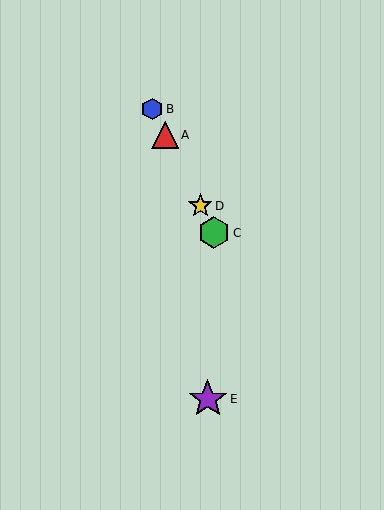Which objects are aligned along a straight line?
Objects A, B, C, D are aligned along a straight line.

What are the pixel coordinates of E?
Object E is at (208, 399).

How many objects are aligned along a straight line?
4 objects (A, B, C, D) are aligned along a straight line.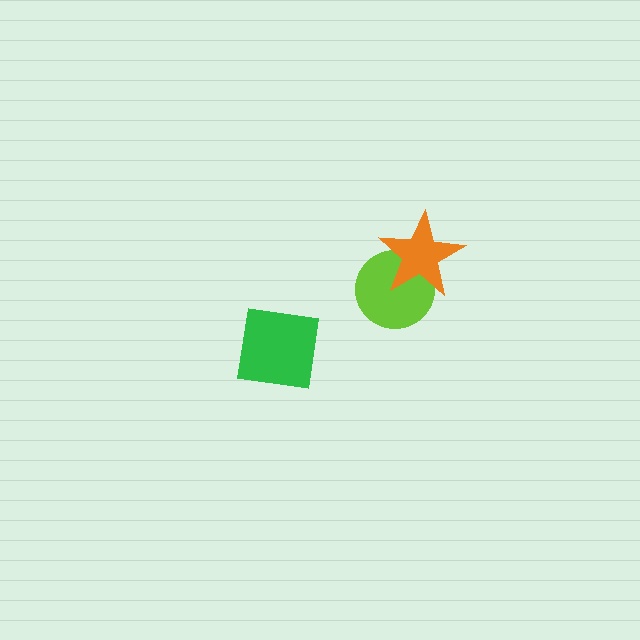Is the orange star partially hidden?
No, no other shape covers it.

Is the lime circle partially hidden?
Yes, it is partially covered by another shape.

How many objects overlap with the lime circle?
1 object overlaps with the lime circle.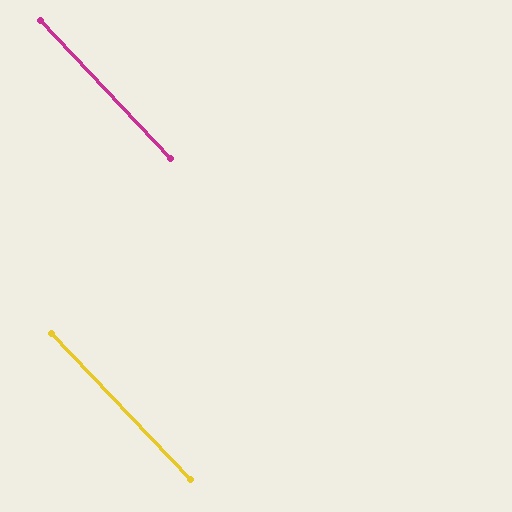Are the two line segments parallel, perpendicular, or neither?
Parallel — their directions differ by only 0.5°.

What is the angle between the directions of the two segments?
Approximately 1 degree.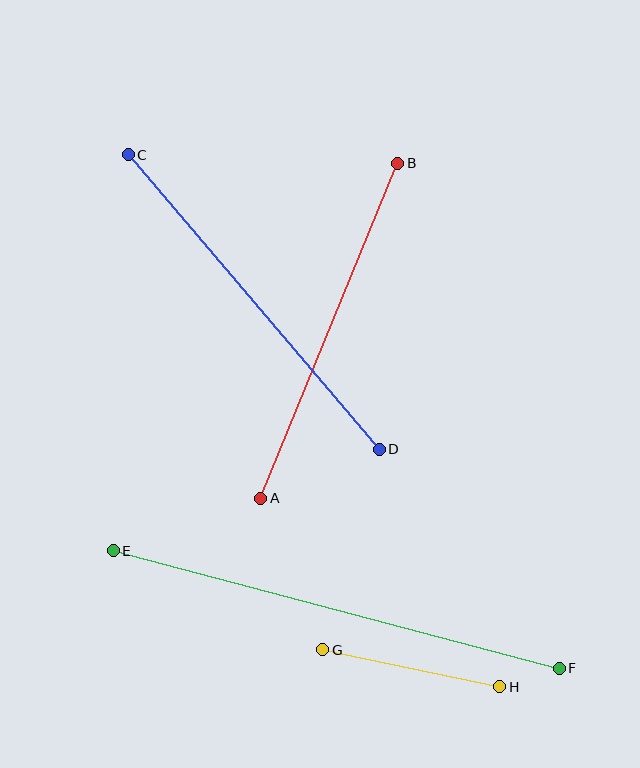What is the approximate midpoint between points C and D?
The midpoint is at approximately (254, 302) pixels.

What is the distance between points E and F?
The distance is approximately 462 pixels.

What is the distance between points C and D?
The distance is approximately 387 pixels.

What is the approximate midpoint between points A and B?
The midpoint is at approximately (329, 331) pixels.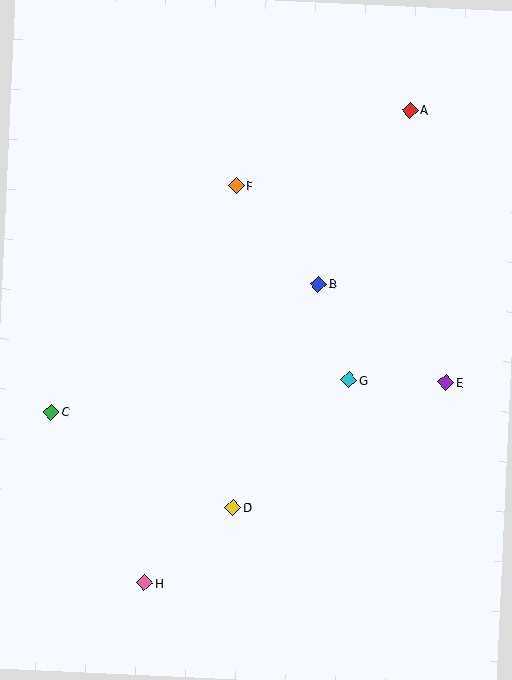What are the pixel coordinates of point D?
Point D is at (233, 507).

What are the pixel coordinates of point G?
Point G is at (349, 380).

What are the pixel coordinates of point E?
Point E is at (446, 383).